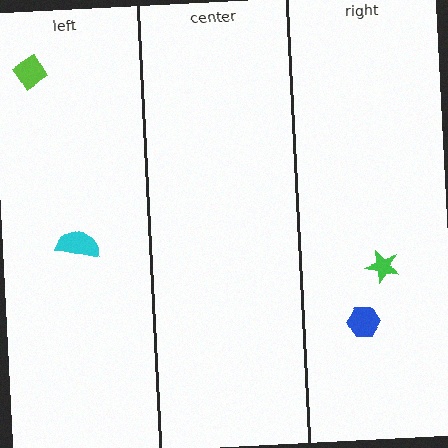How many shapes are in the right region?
2.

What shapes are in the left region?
The lime diamond, the cyan semicircle.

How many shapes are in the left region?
2.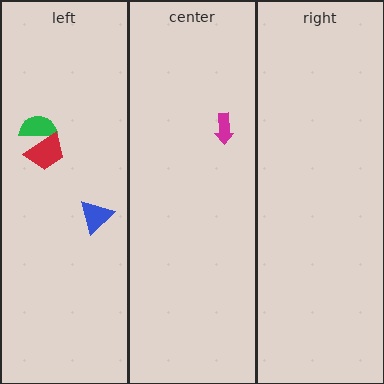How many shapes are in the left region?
3.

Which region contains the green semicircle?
The left region.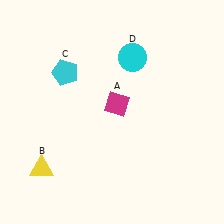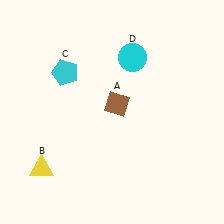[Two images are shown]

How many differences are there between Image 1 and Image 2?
There is 1 difference between the two images.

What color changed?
The diamond (A) changed from magenta in Image 1 to brown in Image 2.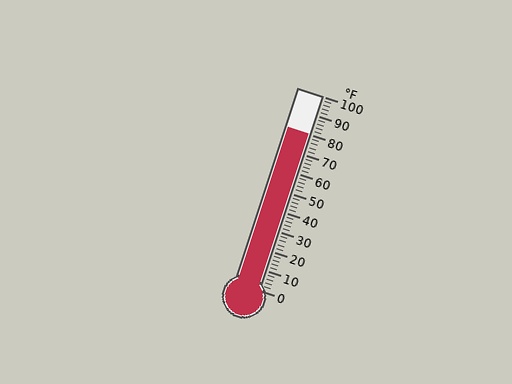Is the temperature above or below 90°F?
The temperature is below 90°F.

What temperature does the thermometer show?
The thermometer shows approximately 80°F.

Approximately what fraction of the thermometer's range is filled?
The thermometer is filled to approximately 80% of its range.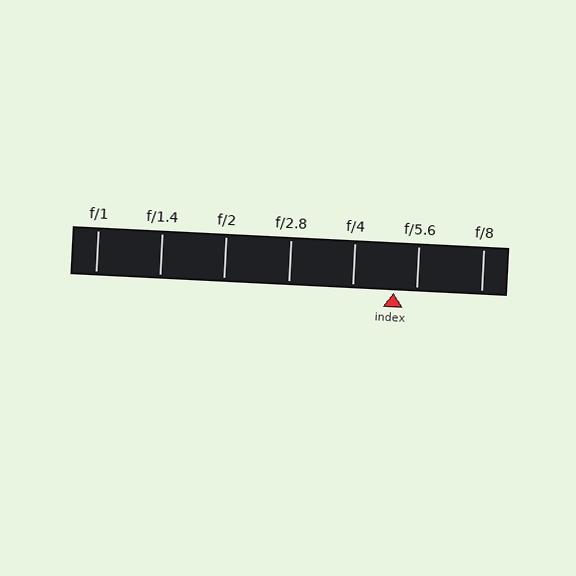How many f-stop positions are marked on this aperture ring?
There are 7 f-stop positions marked.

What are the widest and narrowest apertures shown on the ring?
The widest aperture shown is f/1 and the narrowest is f/8.